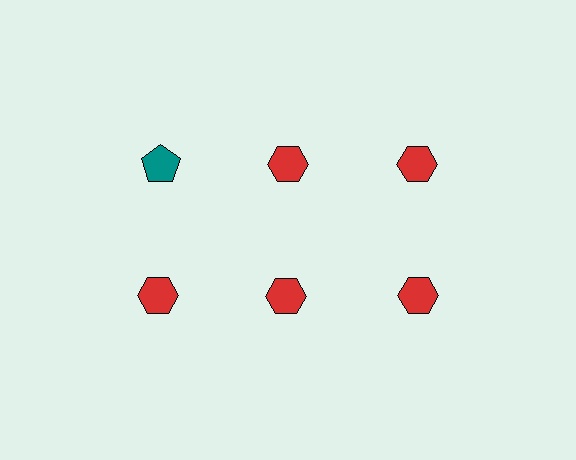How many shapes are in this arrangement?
There are 6 shapes arranged in a grid pattern.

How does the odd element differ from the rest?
It differs in both color (teal instead of red) and shape (pentagon instead of hexagon).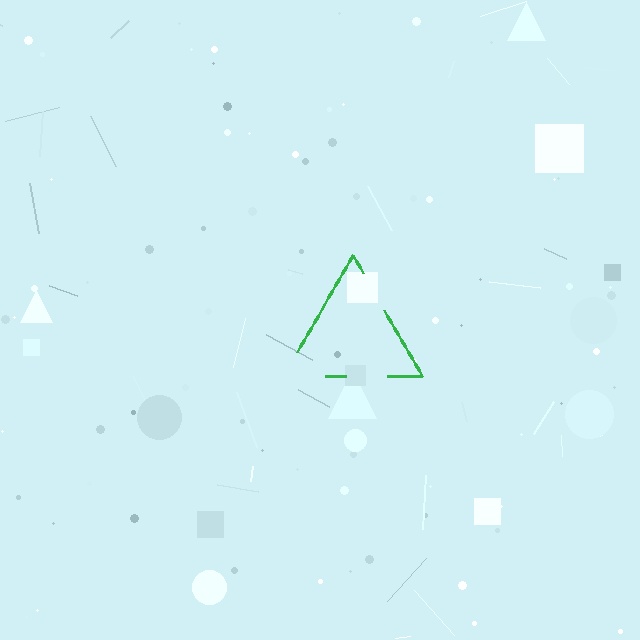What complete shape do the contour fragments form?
The contour fragments form a triangle.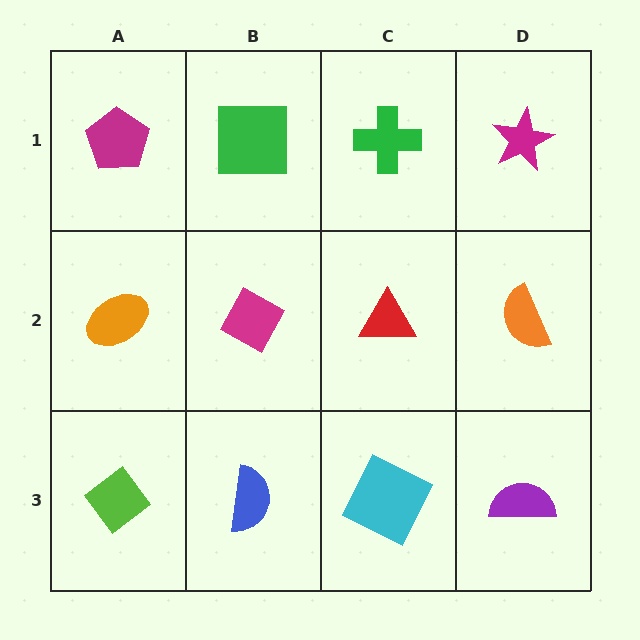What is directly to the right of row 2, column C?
An orange semicircle.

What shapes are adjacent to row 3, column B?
A magenta diamond (row 2, column B), a lime diamond (row 3, column A), a cyan square (row 3, column C).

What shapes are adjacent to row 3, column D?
An orange semicircle (row 2, column D), a cyan square (row 3, column C).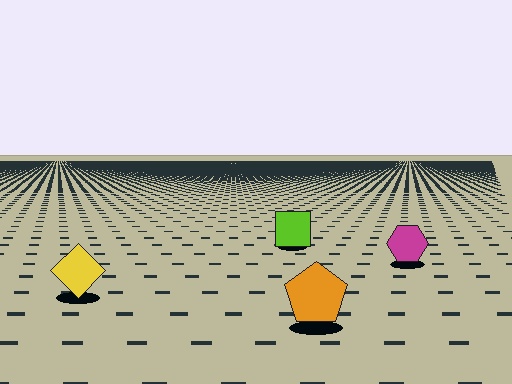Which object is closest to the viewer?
The orange pentagon is closest. The texture marks near it are larger and more spread out.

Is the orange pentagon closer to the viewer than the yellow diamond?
Yes. The orange pentagon is closer — you can tell from the texture gradient: the ground texture is coarser near it.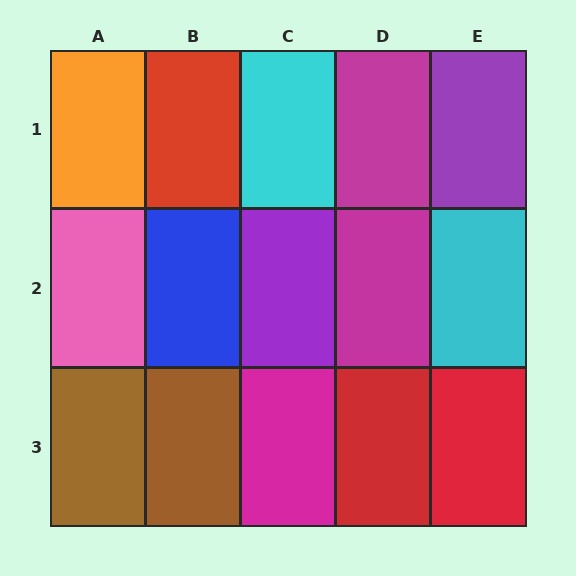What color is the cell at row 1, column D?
Magenta.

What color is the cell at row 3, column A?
Brown.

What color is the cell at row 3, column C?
Magenta.